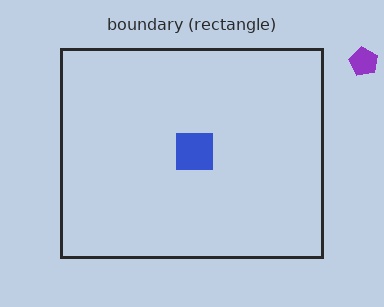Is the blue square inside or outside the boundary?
Inside.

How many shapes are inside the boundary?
1 inside, 1 outside.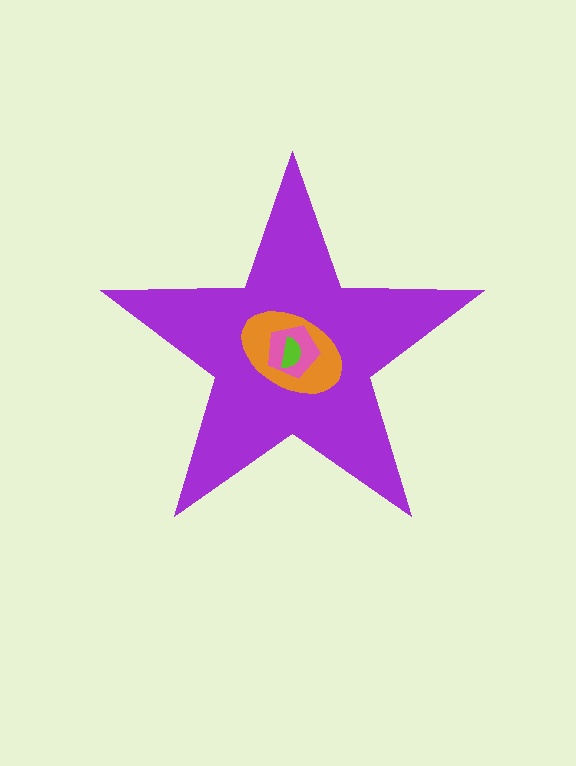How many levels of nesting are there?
4.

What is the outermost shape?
The purple star.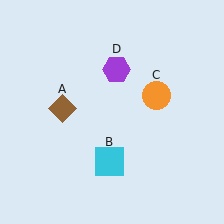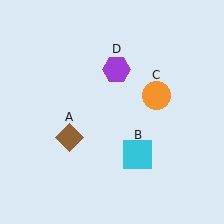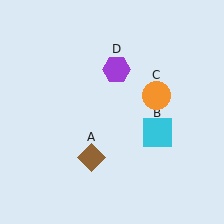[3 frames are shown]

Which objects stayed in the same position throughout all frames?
Orange circle (object C) and purple hexagon (object D) remained stationary.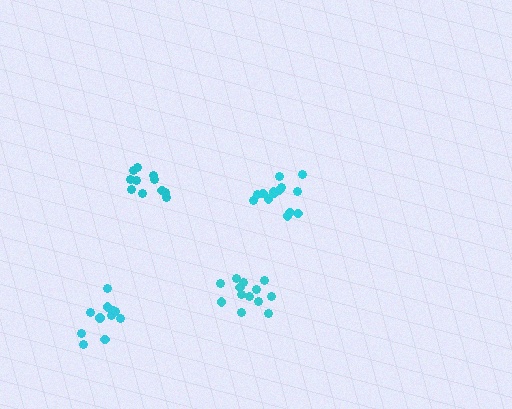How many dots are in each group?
Group 1: 13 dots, Group 2: 11 dots, Group 3: 12 dots, Group 4: 14 dots (50 total).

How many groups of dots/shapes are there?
There are 4 groups.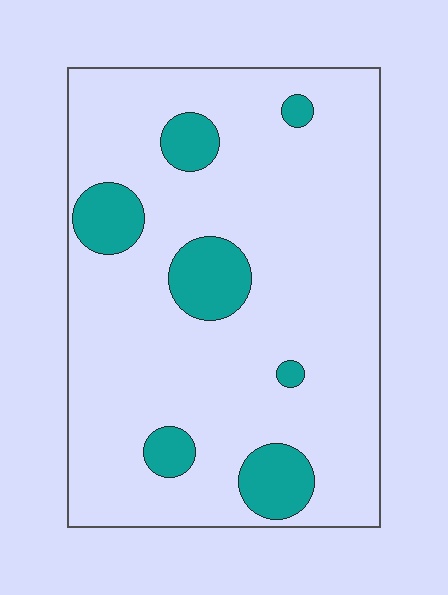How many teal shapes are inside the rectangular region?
7.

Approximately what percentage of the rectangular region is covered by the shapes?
Approximately 15%.